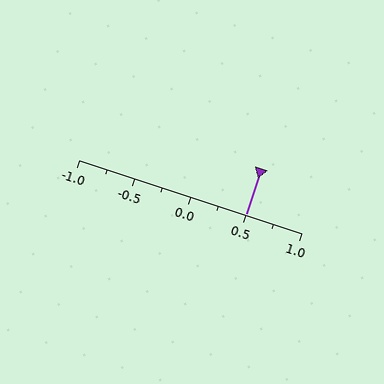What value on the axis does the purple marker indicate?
The marker indicates approximately 0.5.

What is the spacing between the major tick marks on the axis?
The major ticks are spaced 0.5 apart.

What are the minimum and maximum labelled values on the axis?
The axis runs from -1.0 to 1.0.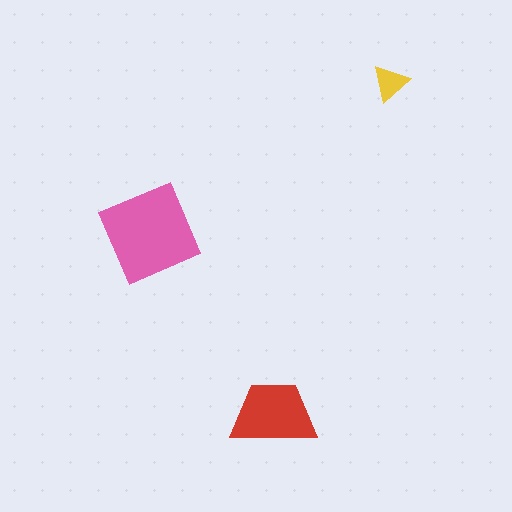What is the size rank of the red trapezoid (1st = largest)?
2nd.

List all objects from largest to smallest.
The pink diamond, the red trapezoid, the yellow triangle.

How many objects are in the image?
There are 3 objects in the image.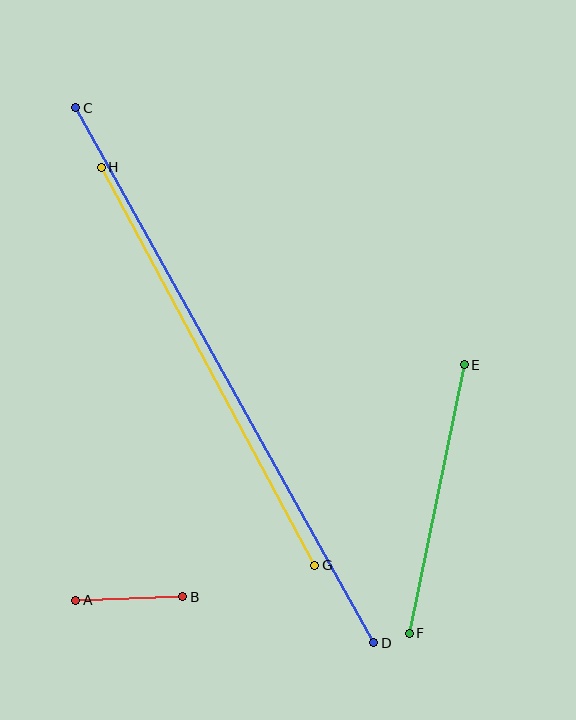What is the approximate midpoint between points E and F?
The midpoint is at approximately (437, 499) pixels.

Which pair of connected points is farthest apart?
Points C and D are farthest apart.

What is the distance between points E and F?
The distance is approximately 274 pixels.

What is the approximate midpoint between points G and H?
The midpoint is at approximately (208, 366) pixels.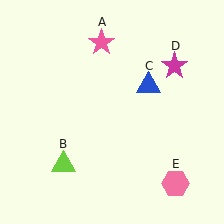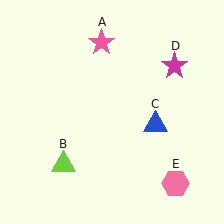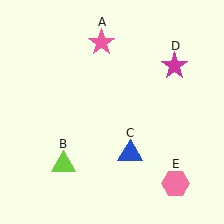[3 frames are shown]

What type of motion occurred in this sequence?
The blue triangle (object C) rotated clockwise around the center of the scene.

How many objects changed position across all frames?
1 object changed position: blue triangle (object C).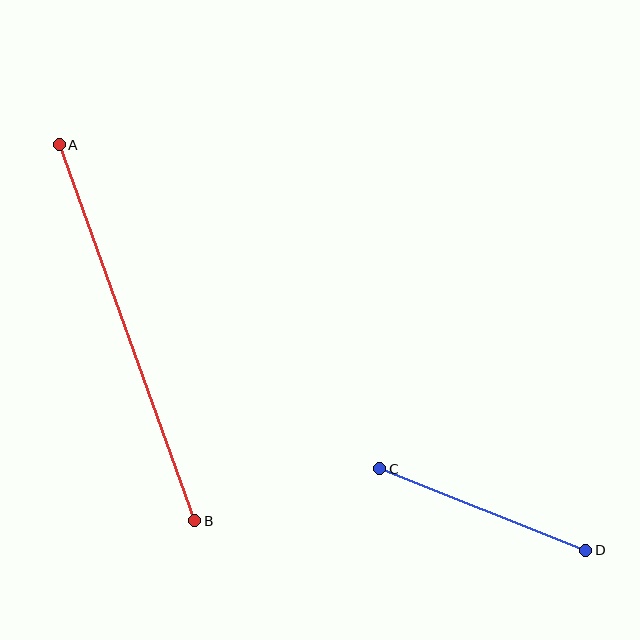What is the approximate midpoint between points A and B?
The midpoint is at approximately (127, 333) pixels.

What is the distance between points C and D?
The distance is approximately 222 pixels.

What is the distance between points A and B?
The distance is approximately 400 pixels.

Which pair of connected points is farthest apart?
Points A and B are farthest apart.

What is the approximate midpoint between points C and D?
The midpoint is at approximately (483, 509) pixels.